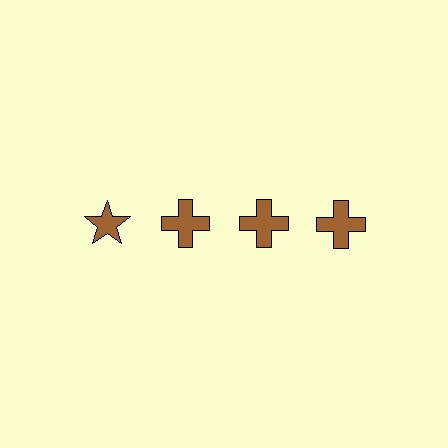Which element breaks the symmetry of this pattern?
The brown star in the top row, leftmost column breaks the symmetry. All other shapes are brown crosses.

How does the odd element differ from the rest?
It has a different shape: star instead of cross.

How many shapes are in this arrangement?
There are 4 shapes arranged in a grid pattern.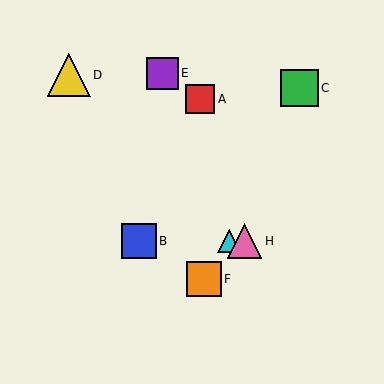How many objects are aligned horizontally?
3 objects (B, G, H) are aligned horizontally.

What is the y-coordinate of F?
Object F is at y≈279.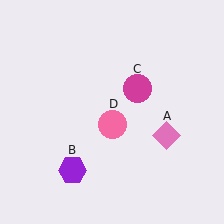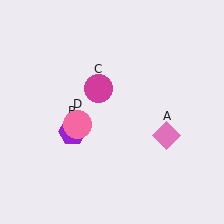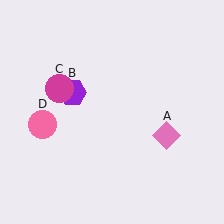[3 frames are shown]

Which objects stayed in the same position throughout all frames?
Pink diamond (object A) remained stationary.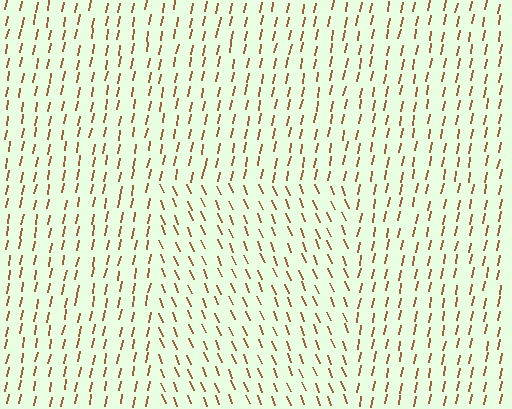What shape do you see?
I see a rectangle.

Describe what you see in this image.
The image is filled with small brown line segments. A rectangle region in the image has lines oriented differently from the surrounding lines, creating a visible texture boundary.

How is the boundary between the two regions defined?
The boundary is defined purely by a change in line orientation (approximately 33 degrees difference). All lines are the same color and thickness.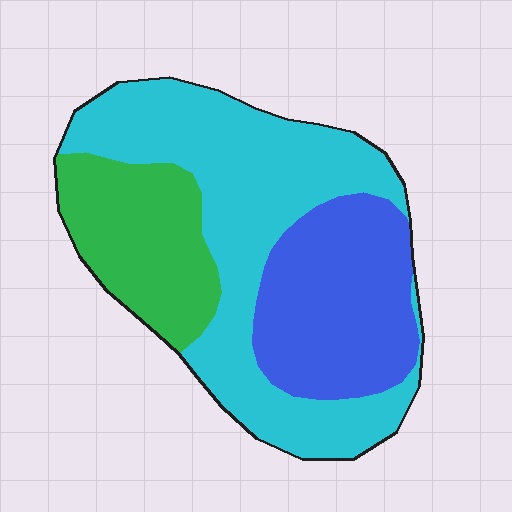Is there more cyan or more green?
Cyan.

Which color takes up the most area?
Cyan, at roughly 50%.